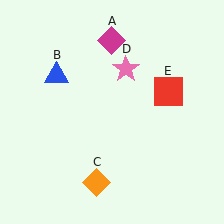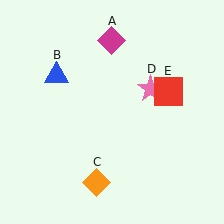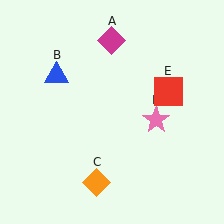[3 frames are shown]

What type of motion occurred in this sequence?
The pink star (object D) rotated clockwise around the center of the scene.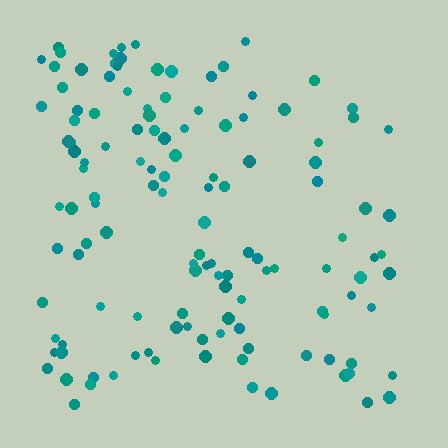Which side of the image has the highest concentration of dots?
The left.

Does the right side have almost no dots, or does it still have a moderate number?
Still a moderate number, just noticeably fewer than the left.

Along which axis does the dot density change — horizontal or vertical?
Horizontal.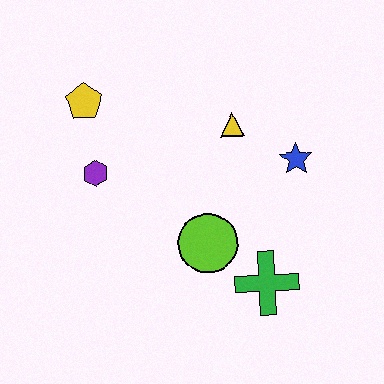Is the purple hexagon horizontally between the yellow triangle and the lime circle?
No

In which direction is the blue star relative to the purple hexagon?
The blue star is to the right of the purple hexagon.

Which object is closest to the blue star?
The yellow triangle is closest to the blue star.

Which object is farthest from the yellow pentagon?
The green cross is farthest from the yellow pentagon.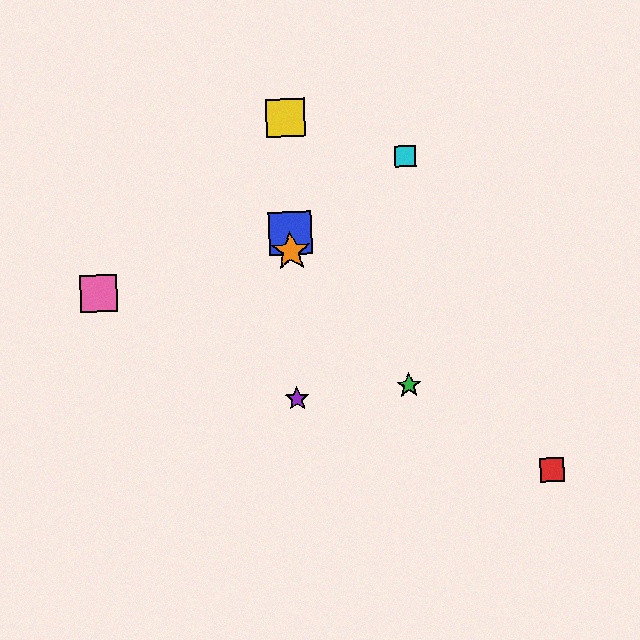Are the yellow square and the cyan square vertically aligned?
No, the yellow square is at x≈285 and the cyan square is at x≈405.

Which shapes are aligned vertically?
The blue square, the yellow square, the purple star, the orange star are aligned vertically.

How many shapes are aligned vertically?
4 shapes (the blue square, the yellow square, the purple star, the orange star) are aligned vertically.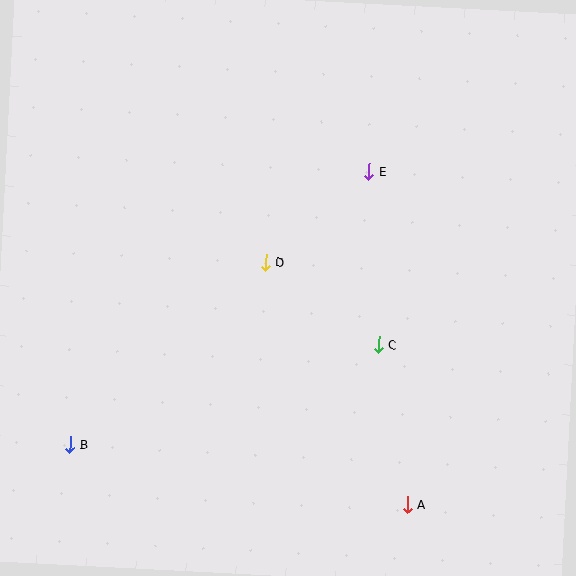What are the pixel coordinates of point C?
Point C is at (378, 344).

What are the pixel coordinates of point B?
Point B is at (70, 444).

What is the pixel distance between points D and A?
The distance between D and A is 281 pixels.